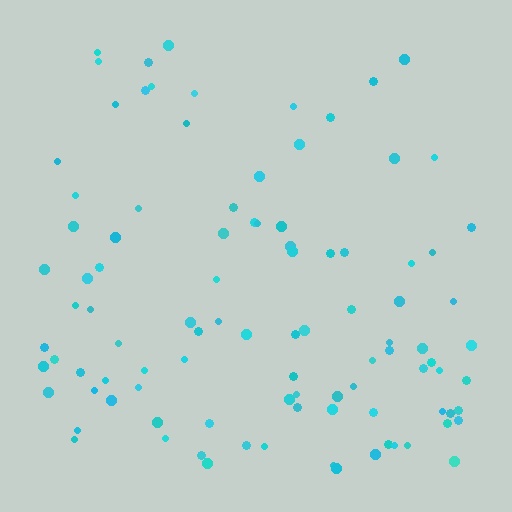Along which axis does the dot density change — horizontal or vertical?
Vertical.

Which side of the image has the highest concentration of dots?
The bottom.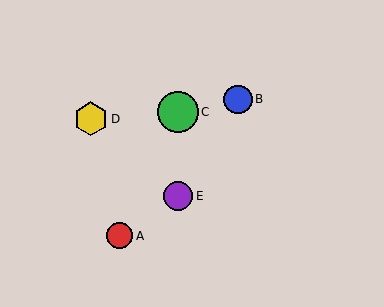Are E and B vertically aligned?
No, E is at x≈178 and B is at x≈238.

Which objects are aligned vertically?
Objects C, E are aligned vertically.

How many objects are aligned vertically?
2 objects (C, E) are aligned vertically.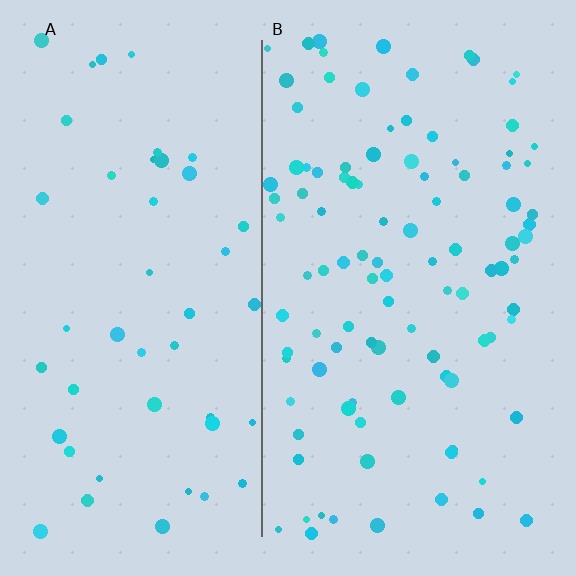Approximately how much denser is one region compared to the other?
Approximately 2.2× — region B over region A.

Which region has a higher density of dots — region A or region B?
B (the right).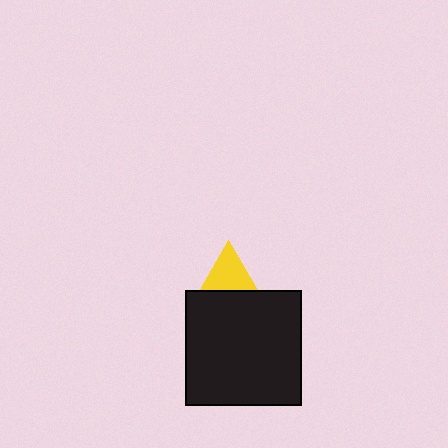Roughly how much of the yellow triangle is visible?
A small part of it is visible (roughly 41%).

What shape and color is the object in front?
The object in front is a black square.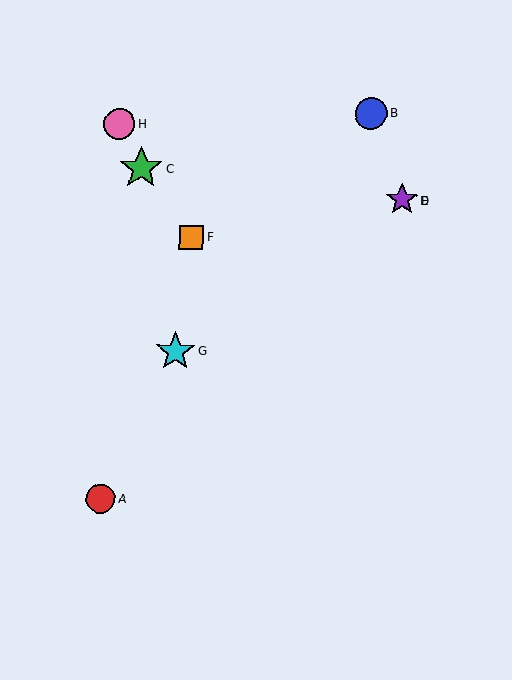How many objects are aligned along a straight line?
3 objects (D, E, G) are aligned along a straight line.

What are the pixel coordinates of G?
Object G is at (175, 351).